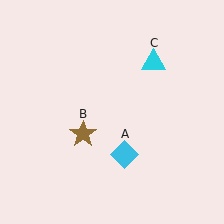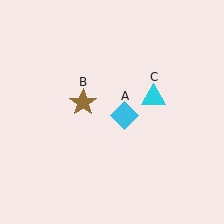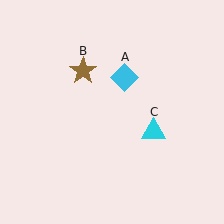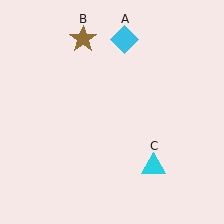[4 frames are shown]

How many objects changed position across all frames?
3 objects changed position: cyan diamond (object A), brown star (object B), cyan triangle (object C).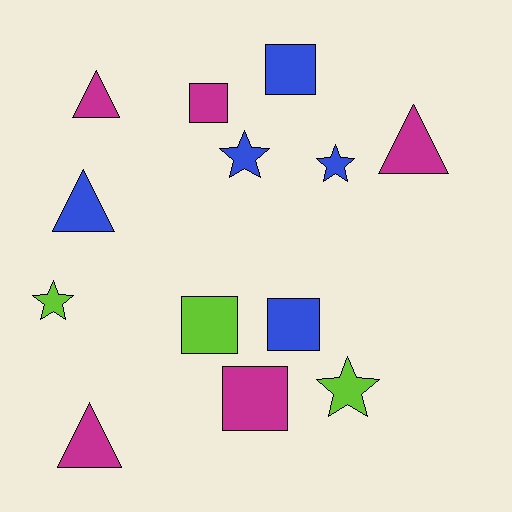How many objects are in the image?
There are 13 objects.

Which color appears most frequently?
Blue, with 5 objects.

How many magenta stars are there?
There are no magenta stars.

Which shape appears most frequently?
Square, with 5 objects.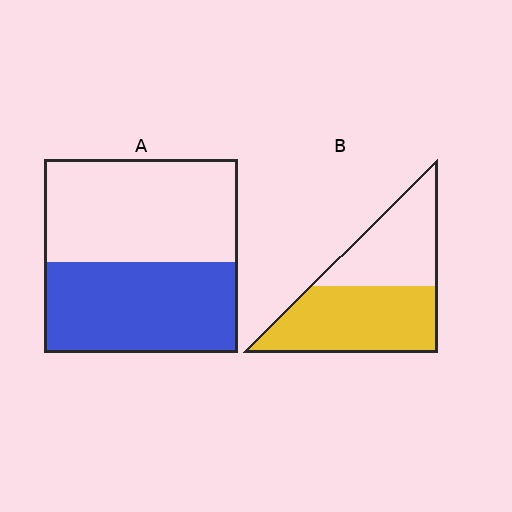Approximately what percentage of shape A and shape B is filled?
A is approximately 45% and B is approximately 55%.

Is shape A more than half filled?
Roughly half.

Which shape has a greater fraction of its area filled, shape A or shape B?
Shape B.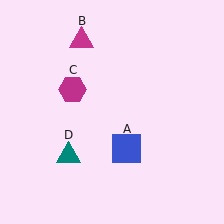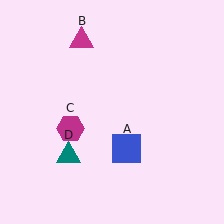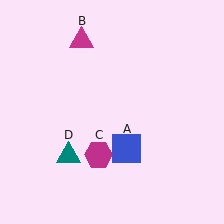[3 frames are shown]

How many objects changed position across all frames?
1 object changed position: magenta hexagon (object C).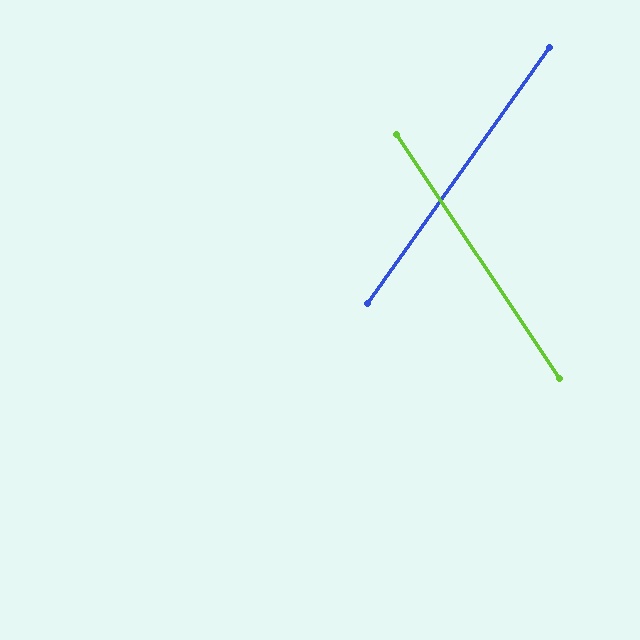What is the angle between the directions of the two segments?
Approximately 69 degrees.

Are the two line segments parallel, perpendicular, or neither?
Neither parallel nor perpendicular — they differ by about 69°.